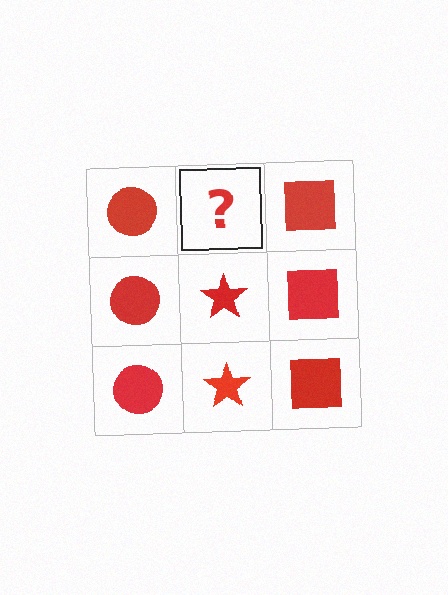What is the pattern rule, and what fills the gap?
The rule is that each column has a consistent shape. The gap should be filled with a red star.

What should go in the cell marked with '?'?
The missing cell should contain a red star.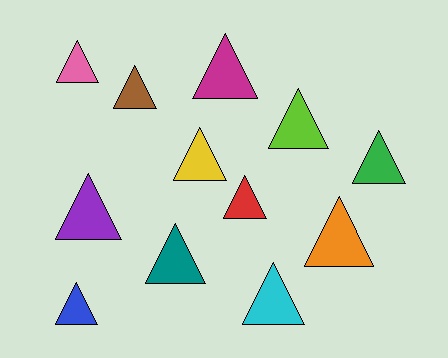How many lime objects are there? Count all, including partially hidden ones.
There is 1 lime object.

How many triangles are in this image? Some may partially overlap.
There are 12 triangles.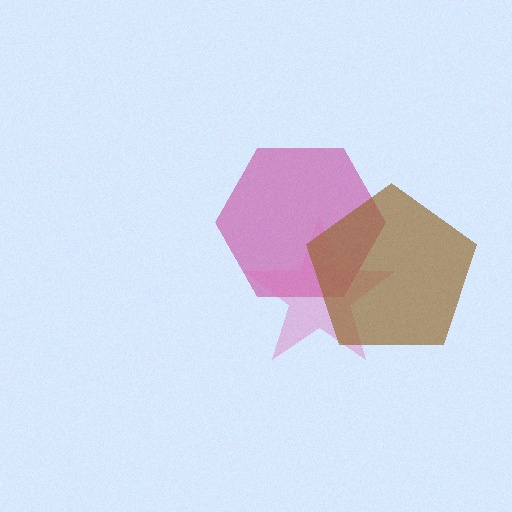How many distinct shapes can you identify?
There are 3 distinct shapes: a magenta hexagon, a pink star, a brown pentagon.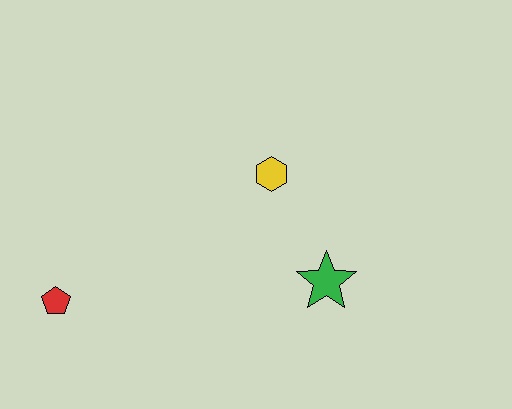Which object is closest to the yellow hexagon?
The green star is closest to the yellow hexagon.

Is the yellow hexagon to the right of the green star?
No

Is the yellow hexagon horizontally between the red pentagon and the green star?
Yes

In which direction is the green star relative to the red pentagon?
The green star is to the right of the red pentagon.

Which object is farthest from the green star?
The red pentagon is farthest from the green star.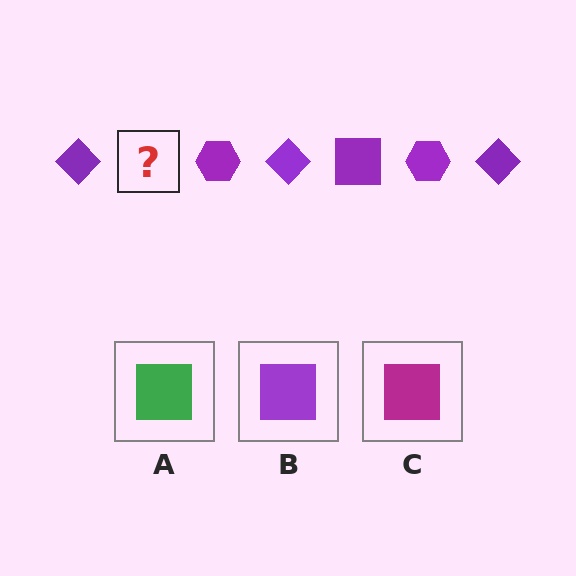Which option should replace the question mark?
Option B.